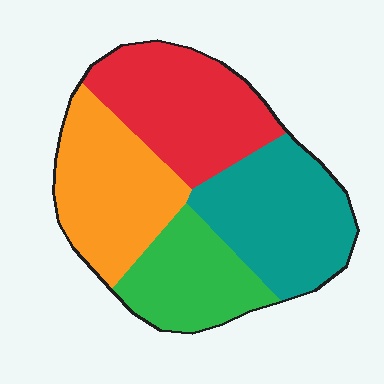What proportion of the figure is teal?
Teal takes up about one quarter (1/4) of the figure.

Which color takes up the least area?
Green, at roughly 20%.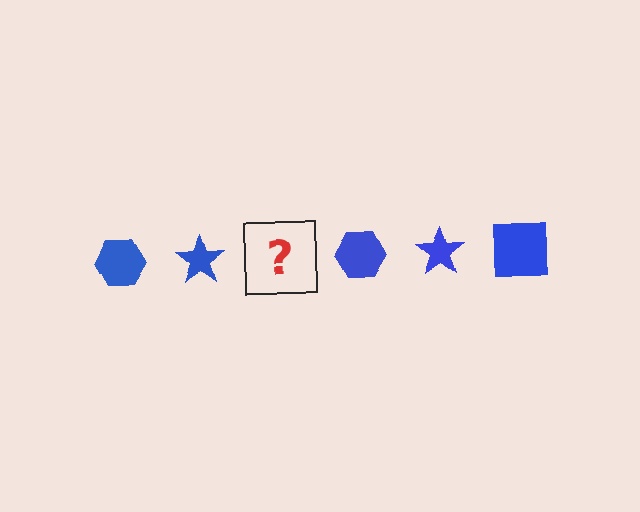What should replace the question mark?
The question mark should be replaced with a blue square.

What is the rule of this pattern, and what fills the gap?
The rule is that the pattern cycles through hexagon, star, square shapes in blue. The gap should be filled with a blue square.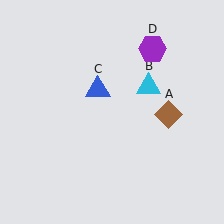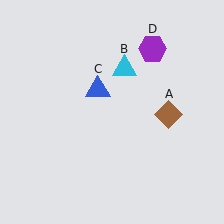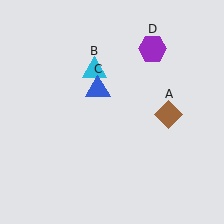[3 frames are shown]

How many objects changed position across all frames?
1 object changed position: cyan triangle (object B).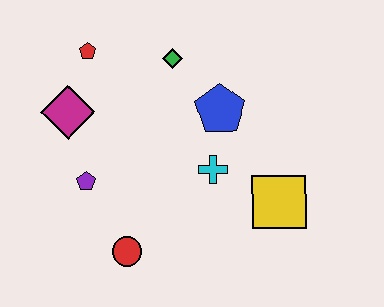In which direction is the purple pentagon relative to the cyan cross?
The purple pentagon is to the left of the cyan cross.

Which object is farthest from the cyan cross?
The red pentagon is farthest from the cyan cross.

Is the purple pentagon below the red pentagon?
Yes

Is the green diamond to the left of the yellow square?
Yes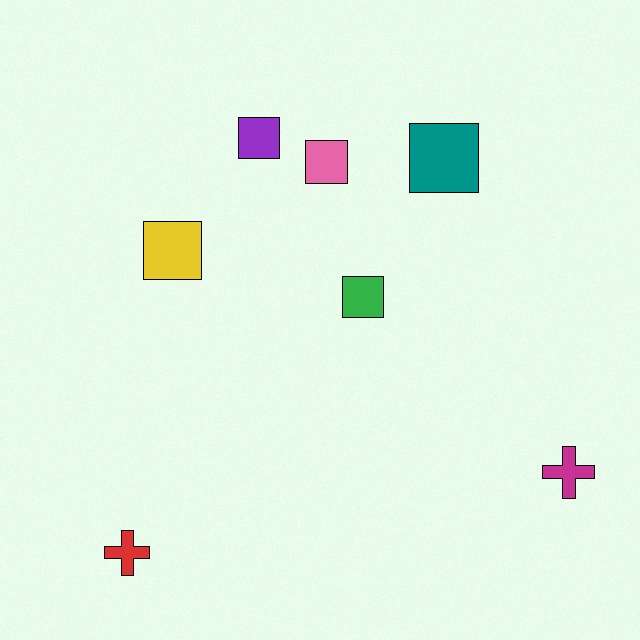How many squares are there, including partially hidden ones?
There are 5 squares.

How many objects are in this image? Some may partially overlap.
There are 7 objects.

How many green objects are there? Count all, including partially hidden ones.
There is 1 green object.